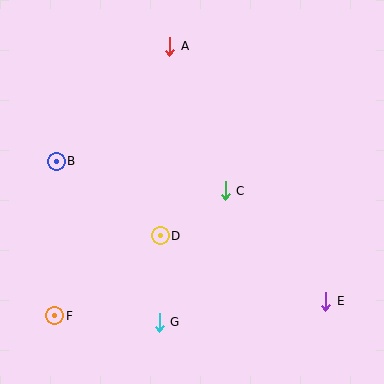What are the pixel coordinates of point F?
Point F is at (55, 316).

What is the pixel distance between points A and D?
The distance between A and D is 190 pixels.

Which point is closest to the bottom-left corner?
Point F is closest to the bottom-left corner.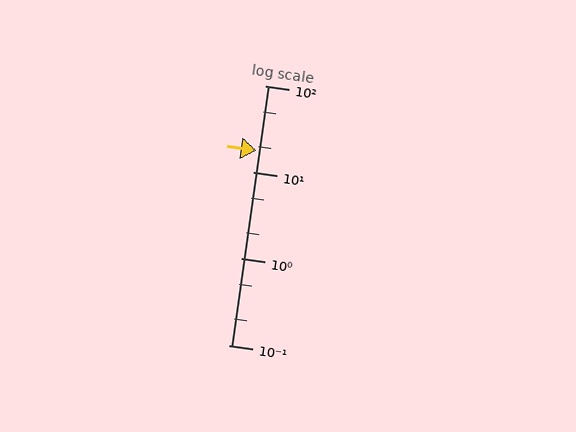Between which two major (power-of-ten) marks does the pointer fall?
The pointer is between 10 and 100.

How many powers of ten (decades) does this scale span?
The scale spans 3 decades, from 0.1 to 100.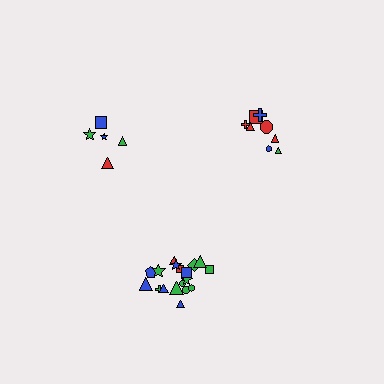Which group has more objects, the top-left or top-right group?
The top-right group.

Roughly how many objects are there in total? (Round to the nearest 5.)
Roughly 30 objects in total.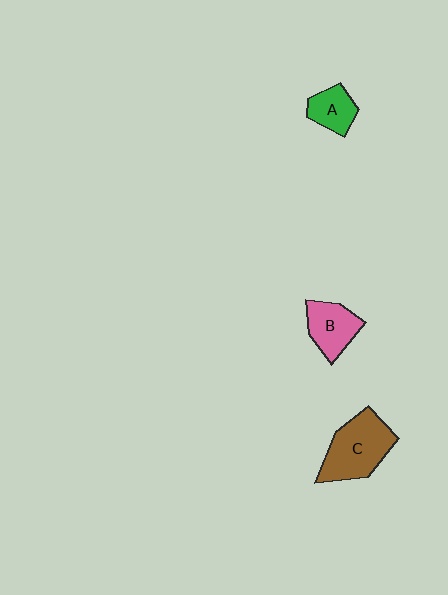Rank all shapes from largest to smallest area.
From largest to smallest: C (brown), B (pink), A (green).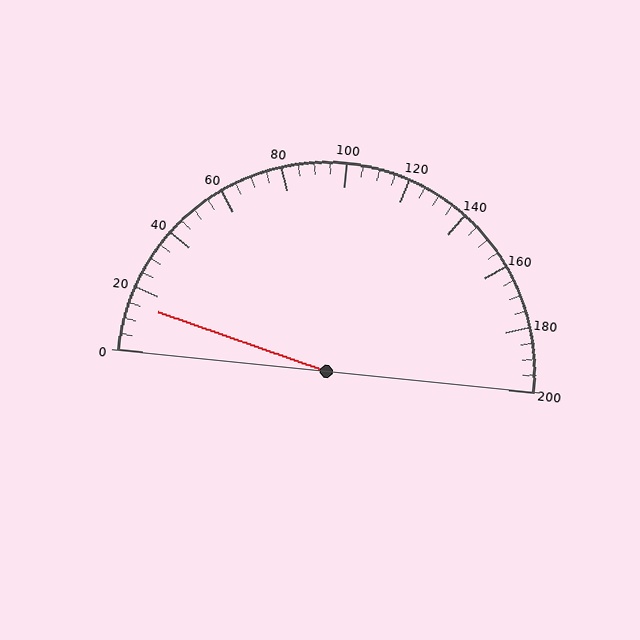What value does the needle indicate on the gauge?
The needle indicates approximately 15.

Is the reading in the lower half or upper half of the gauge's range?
The reading is in the lower half of the range (0 to 200).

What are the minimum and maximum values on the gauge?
The gauge ranges from 0 to 200.